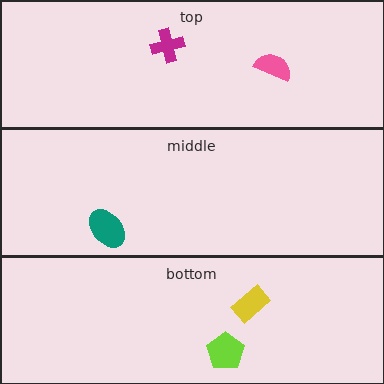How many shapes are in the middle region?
1.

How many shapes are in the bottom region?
2.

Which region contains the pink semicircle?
The top region.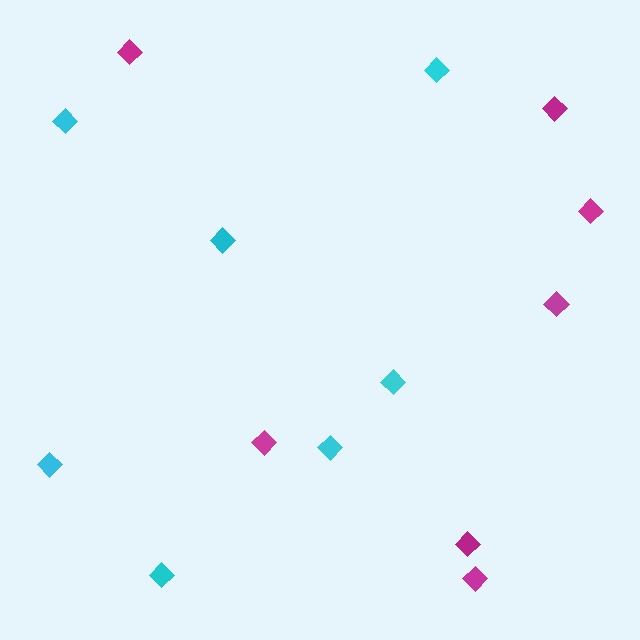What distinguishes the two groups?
There are 2 groups: one group of magenta diamonds (7) and one group of cyan diamonds (7).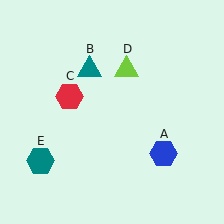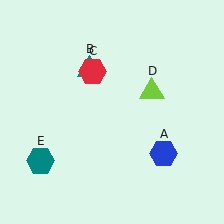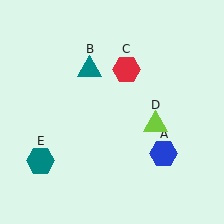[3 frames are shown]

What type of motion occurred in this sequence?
The red hexagon (object C), lime triangle (object D) rotated clockwise around the center of the scene.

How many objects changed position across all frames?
2 objects changed position: red hexagon (object C), lime triangle (object D).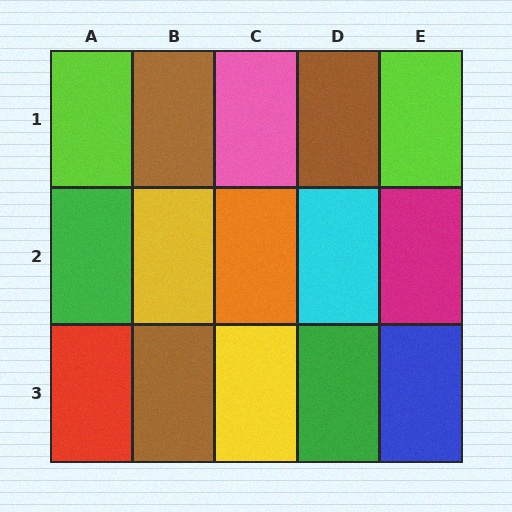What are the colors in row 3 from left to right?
Red, brown, yellow, green, blue.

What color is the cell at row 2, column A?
Green.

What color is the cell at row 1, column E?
Lime.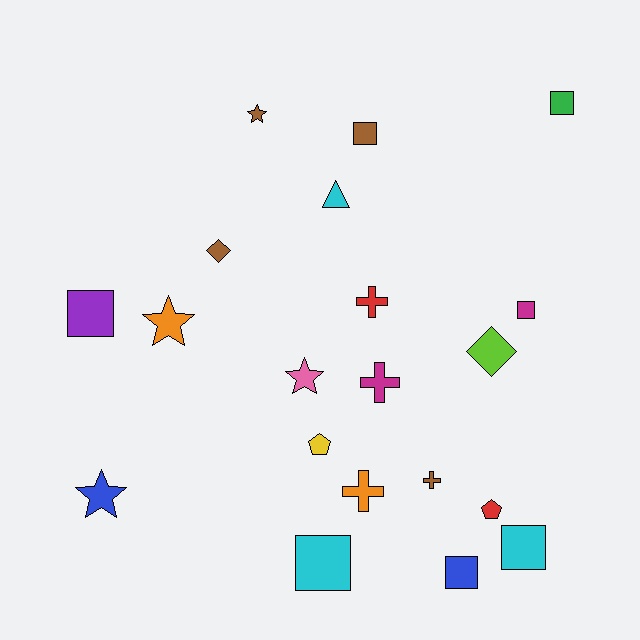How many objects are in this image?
There are 20 objects.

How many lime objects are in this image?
There is 1 lime object.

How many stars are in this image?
There are 4 stars.